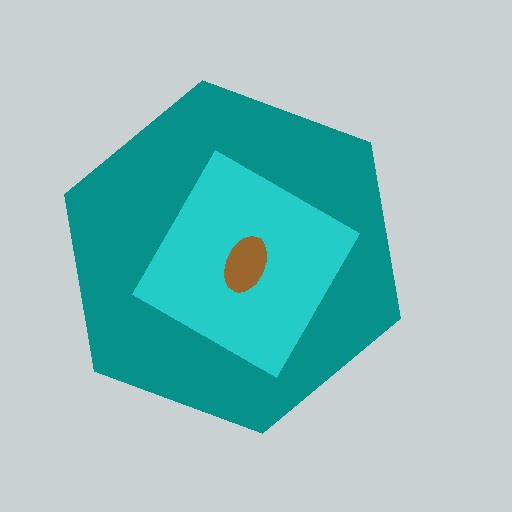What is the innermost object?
The brown ellipse.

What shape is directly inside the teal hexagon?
The cyan diamond.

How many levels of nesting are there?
3.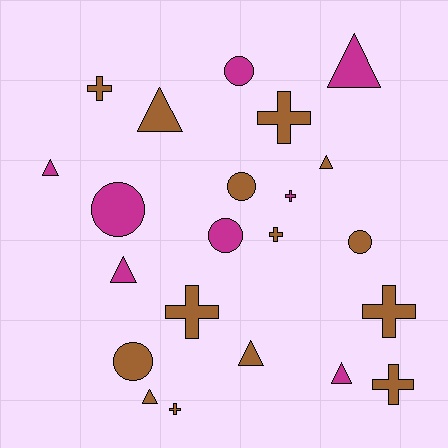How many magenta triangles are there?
There are 4 magenta triangles.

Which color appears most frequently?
Brown, with 14 objects.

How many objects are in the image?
There are 22 objects.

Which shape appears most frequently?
Cross, with 8 objects.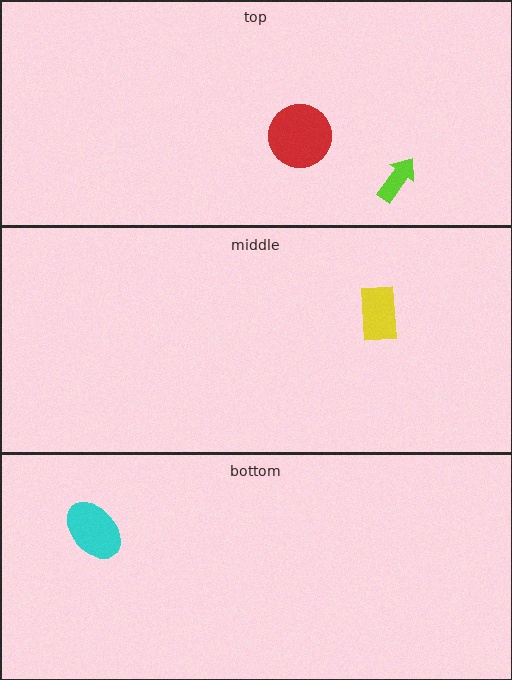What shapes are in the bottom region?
The cyan ellipse.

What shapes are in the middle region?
The yellow rectangle.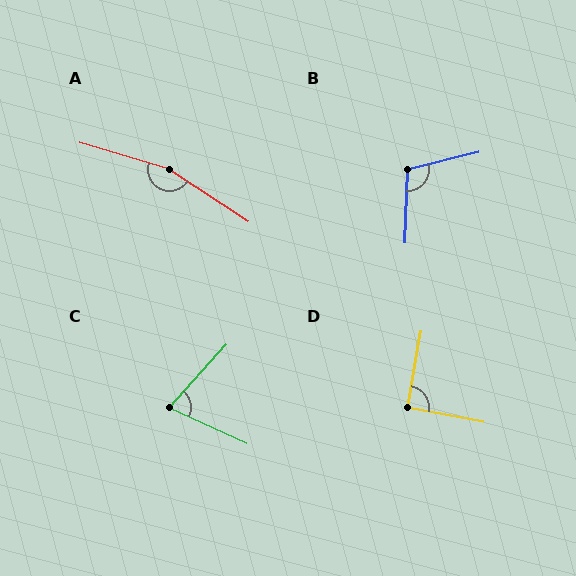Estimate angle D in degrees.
Approximately 90 degrees.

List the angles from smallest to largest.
C (72°), D (90°), B (105°), A (163°).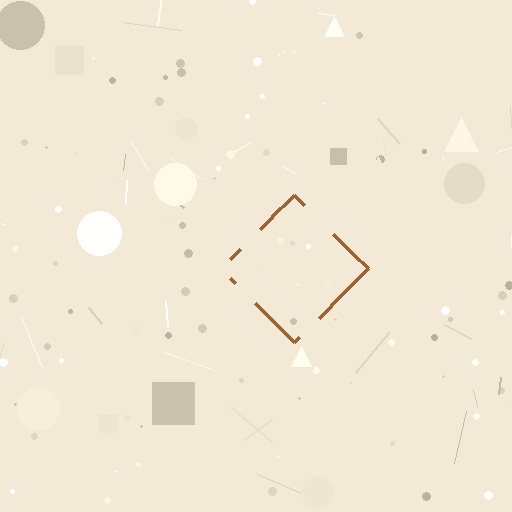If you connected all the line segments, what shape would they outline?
They would outline a diamond.